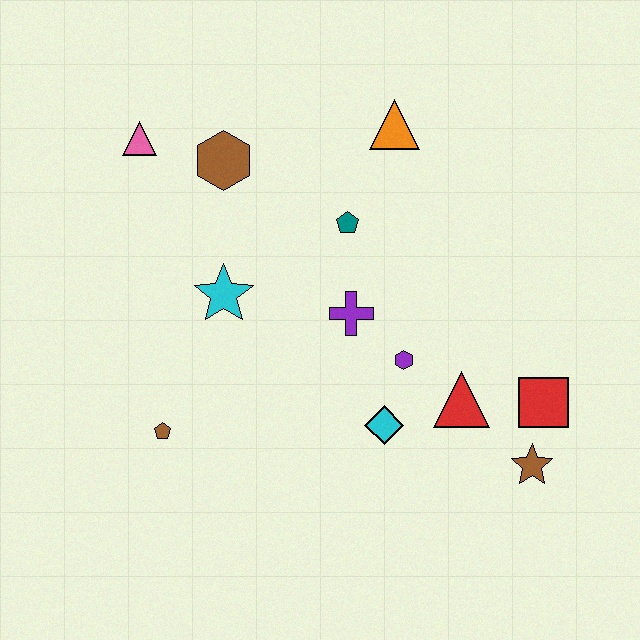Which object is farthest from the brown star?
The pink triangle is farthest from the brown star.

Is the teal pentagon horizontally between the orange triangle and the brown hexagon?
Yes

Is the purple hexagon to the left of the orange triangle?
No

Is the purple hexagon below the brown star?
No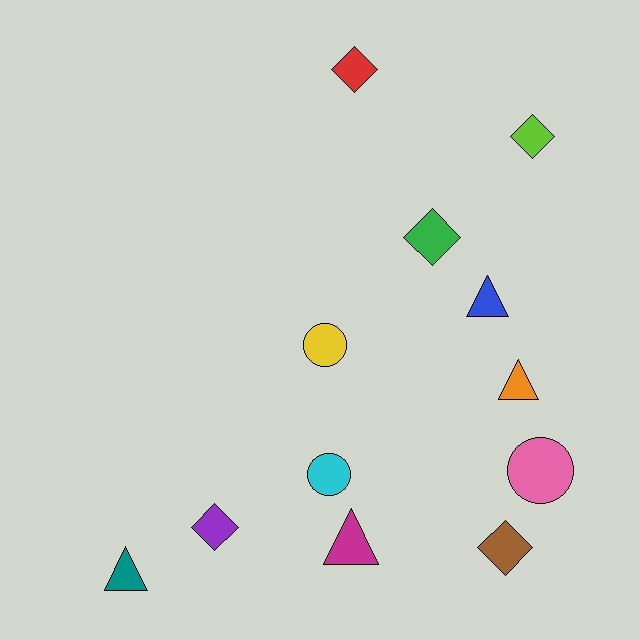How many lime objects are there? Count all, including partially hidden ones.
There is 1 lime object.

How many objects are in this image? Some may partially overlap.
There are 12 objects.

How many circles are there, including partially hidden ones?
There are 3 circles.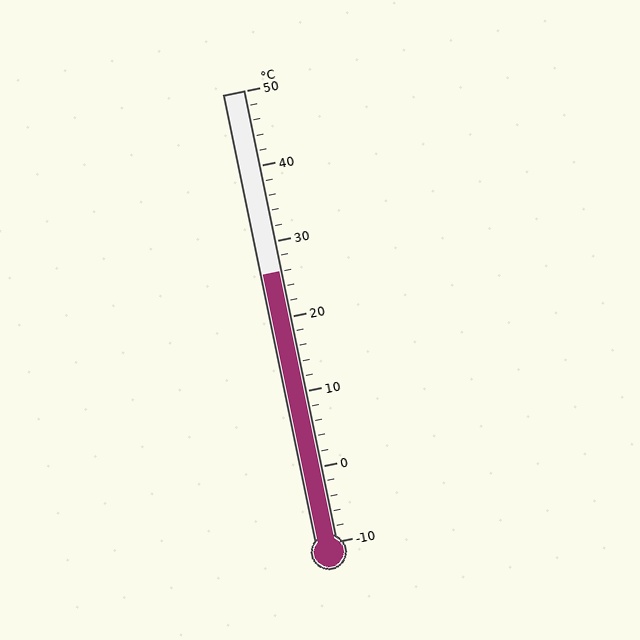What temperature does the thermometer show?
The thermometer shows approximately 26°C.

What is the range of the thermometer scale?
The thermometer scale ranges from -10°C to 50°C.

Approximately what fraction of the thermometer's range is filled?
The thermometer is filled to approximately 60% of its range.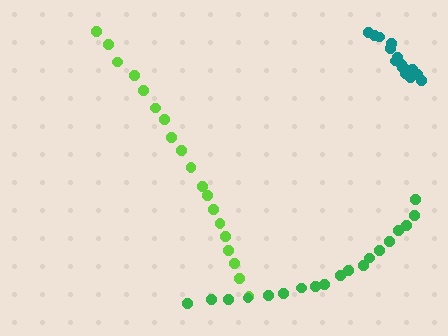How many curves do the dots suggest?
There are 3 distinct paths.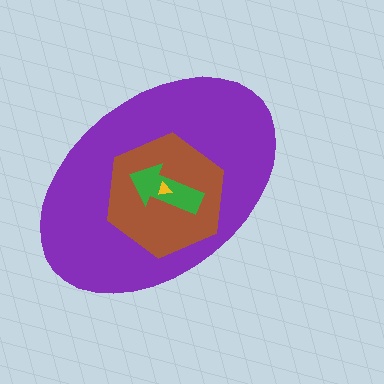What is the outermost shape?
The purple ellipse.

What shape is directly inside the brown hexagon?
The green arrow.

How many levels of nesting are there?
4.